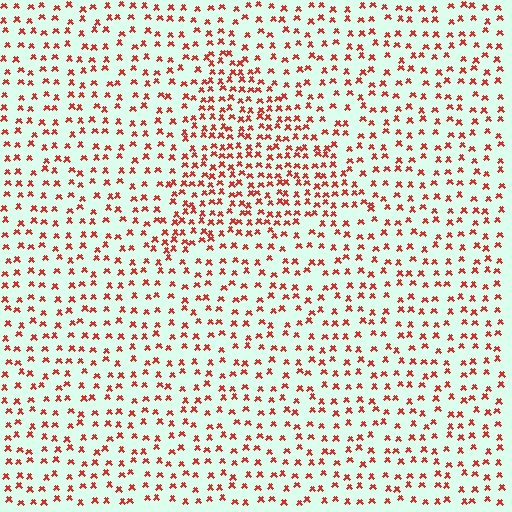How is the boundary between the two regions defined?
The boundary is defined by a change in element density (approximately 1.8x ratio). All elements are the same color, size, and shape.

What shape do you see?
I see a triangle.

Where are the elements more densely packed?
The elements are more densely packed inside the triangle boundary.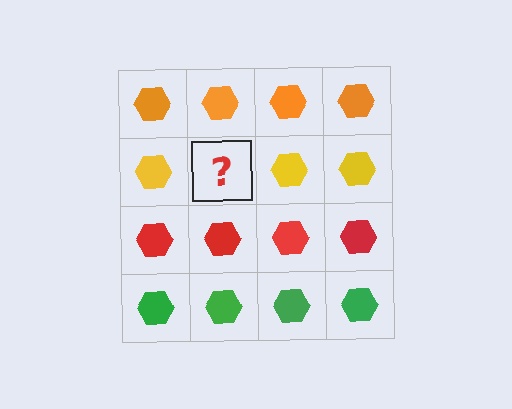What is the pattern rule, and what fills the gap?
The rule is that each row has a consistent color. The gap should be filled with a yellow hexagon.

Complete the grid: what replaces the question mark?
The question mark should be replaced with a yellow hexagon.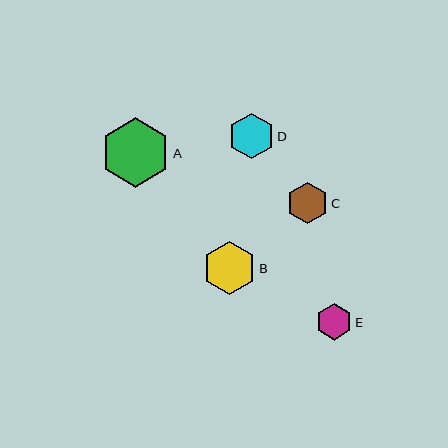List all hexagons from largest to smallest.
From largest to smallest: A, B, D, C, E.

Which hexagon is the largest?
Hexagon A is the largest with a size of approximately 70 pixels.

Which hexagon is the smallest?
Hexagon E is the smallest with a size of approximately 37 pixels.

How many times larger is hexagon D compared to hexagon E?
Hexagon D is approximately 1.2 times the size of hexagon E.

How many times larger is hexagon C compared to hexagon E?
Hexagon C is approximately 1.1 times the size of hexagon E.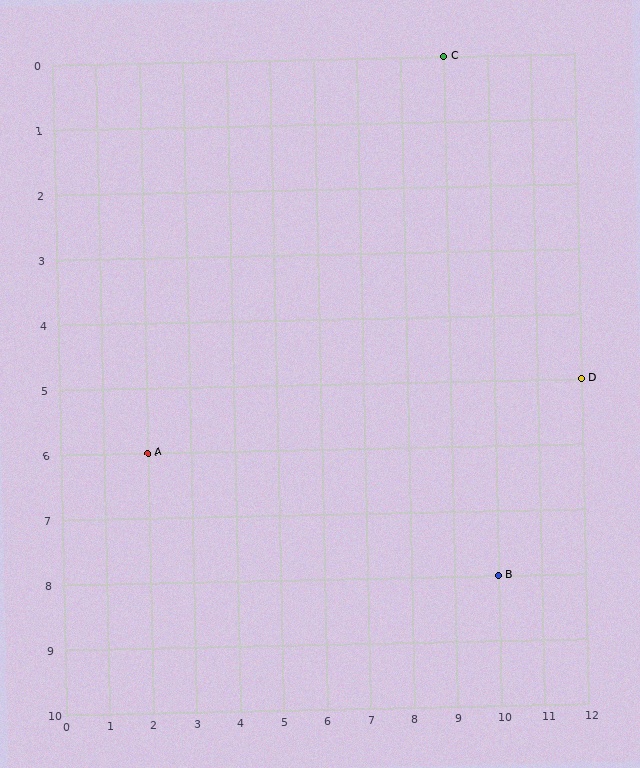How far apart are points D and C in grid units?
Points D and C are 3 columns and 5 rows apart (about 5.8 grid units diagonally).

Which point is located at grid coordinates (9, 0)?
Point C is at (9, 0).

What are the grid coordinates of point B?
Point B is at grid coordinates (10, 8).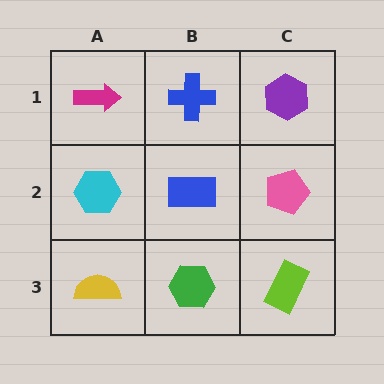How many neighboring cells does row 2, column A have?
3.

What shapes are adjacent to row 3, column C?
A pink pentagon (row 2, column C), a green hexagon (row 3, column B).